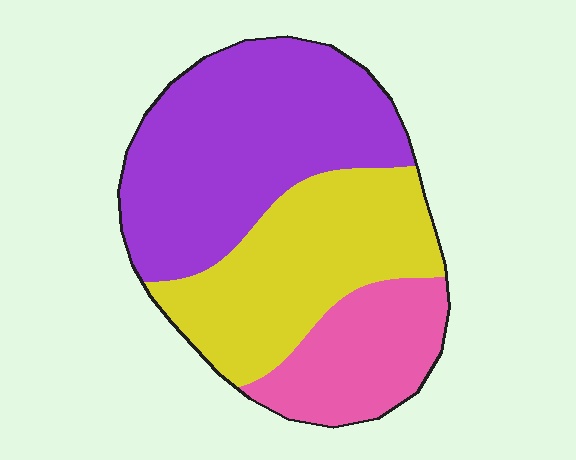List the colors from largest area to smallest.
From largest to smallest: purple, yellow, pink.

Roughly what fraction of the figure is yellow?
Yellow takes up between a third and a half of the figure.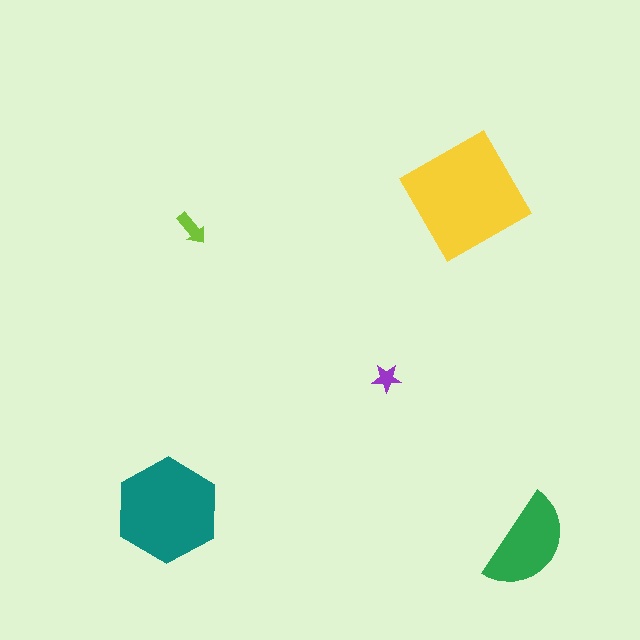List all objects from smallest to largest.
The purple star, the lime arrow, the green semicircle, the teal hexagon, the yellow square.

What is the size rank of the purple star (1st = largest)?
5th.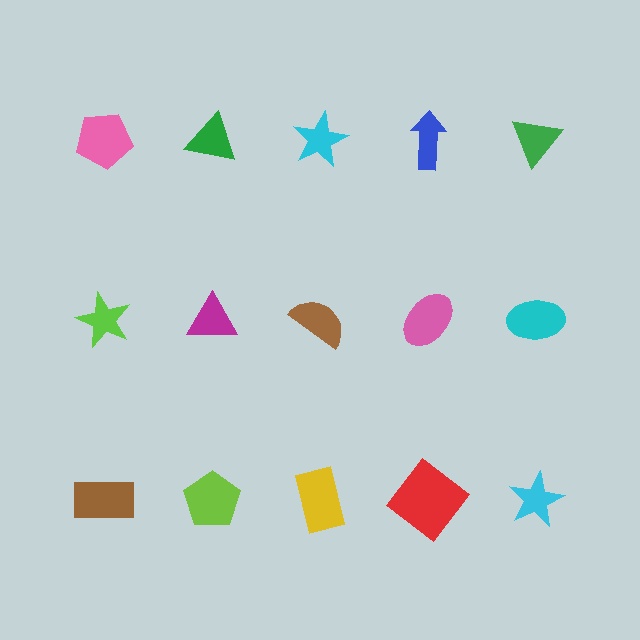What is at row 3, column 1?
A brown rectangle.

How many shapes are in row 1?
5 shapes.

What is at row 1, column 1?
A pink pentagon.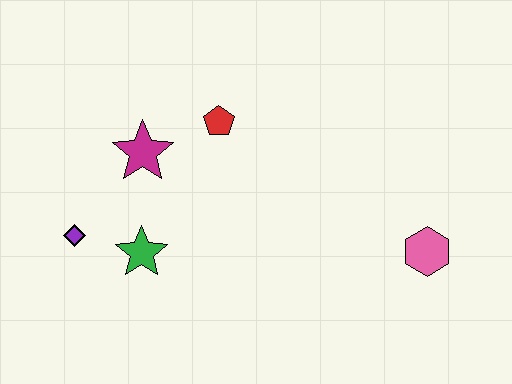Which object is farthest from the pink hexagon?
The purple diamond is farthest from the pink hexagon.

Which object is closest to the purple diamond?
The green star is closest to the purple diamond.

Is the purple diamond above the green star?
Yes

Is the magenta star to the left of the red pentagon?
Yes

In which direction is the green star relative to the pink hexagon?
The green star is to the left of the pink hexagon.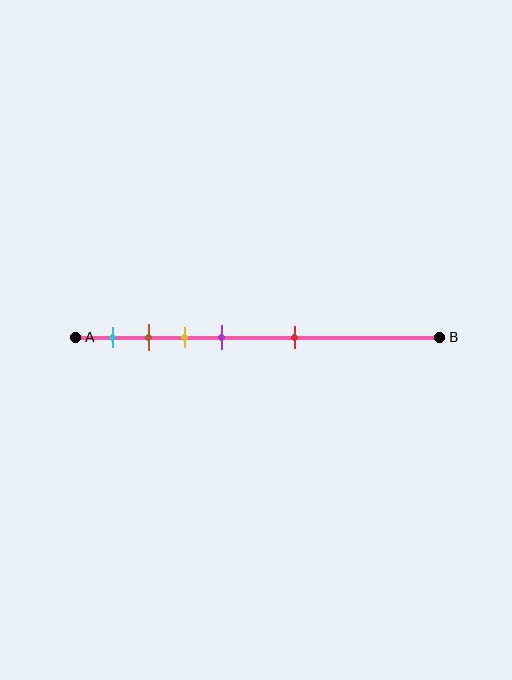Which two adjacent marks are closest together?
The brown and yellow marks are the closest adjacent pair.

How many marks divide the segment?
There are 5 marks dividing the segment.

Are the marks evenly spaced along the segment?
No, the marks are not evenly spaced.